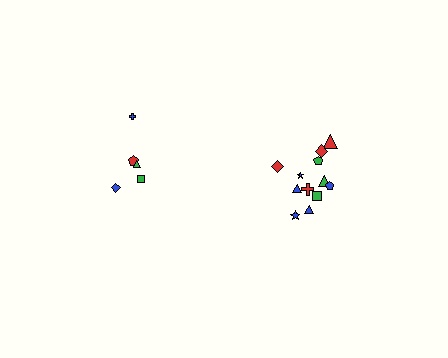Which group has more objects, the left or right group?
The right group.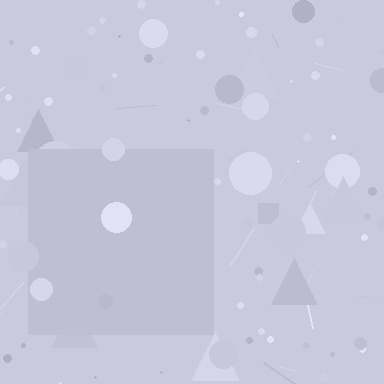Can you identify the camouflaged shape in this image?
The camouflaged shape is a square.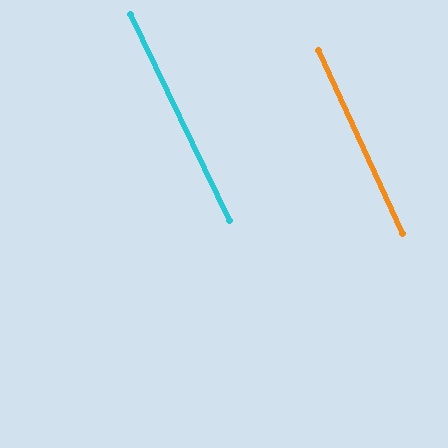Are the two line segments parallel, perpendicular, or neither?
Parallel — their directions differ by only 1.0°.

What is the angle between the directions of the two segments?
Approximately 1 degree.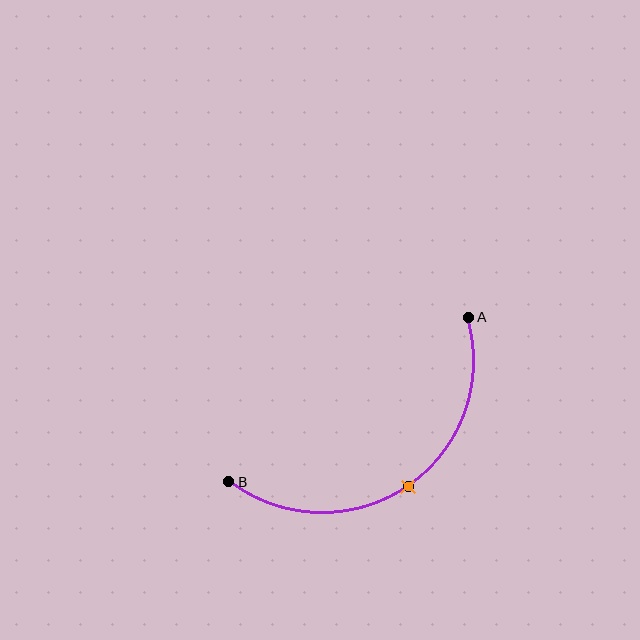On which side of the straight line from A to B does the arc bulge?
The arc bulges below and to the right of the straight line connecting A and B.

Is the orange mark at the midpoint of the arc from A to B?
Yes. The orange mark lies on the arc at equal arc-length from both A and B — it is the arc midpoint.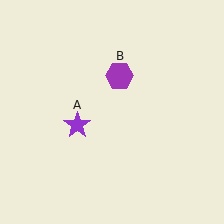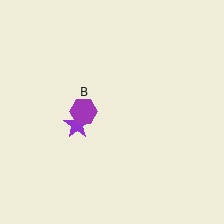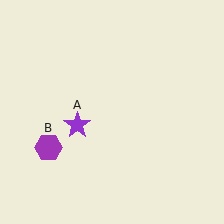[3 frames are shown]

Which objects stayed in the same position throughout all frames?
Purple star (object A) remained stationary.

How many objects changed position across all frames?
1 object changed position: purple hexagon (object B).